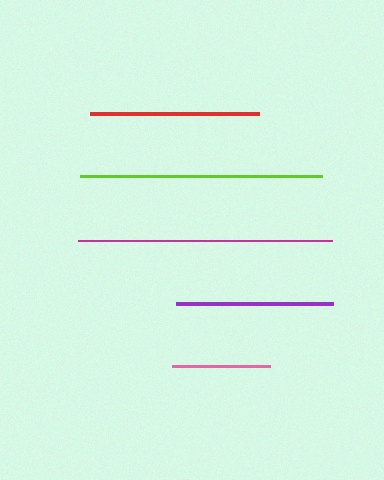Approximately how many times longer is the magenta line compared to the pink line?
The magenta line is approximately 2.6 times the length of the pink line.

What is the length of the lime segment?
The lime segment is approximately 242 pixels long.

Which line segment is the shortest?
The pink line is the shortest at approximately 98 pixels.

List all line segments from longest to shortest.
From longest to shortest: magenta, lime, red, purple, pink.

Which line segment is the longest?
The magenta line is the longest at approximately 253 pixels.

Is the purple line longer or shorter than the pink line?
The purple line is longer than the pink line.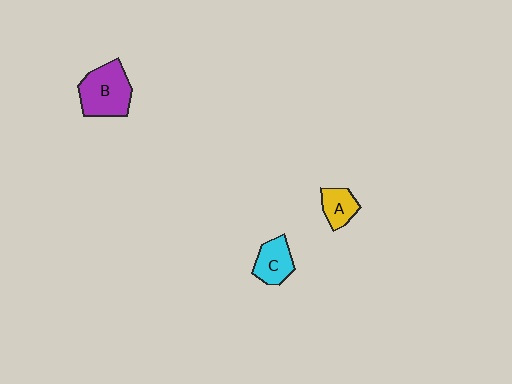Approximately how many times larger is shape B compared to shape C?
Approximately 1.6 times.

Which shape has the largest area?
Shape B (purple).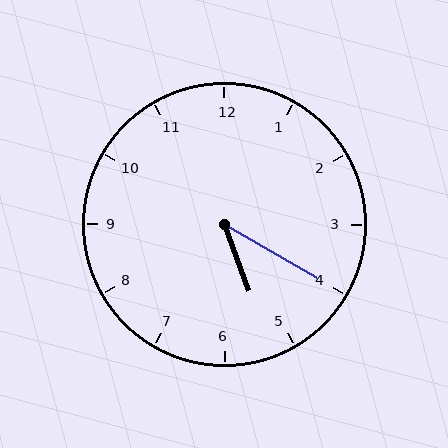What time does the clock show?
5:20.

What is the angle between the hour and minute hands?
Approximately 40 degrees.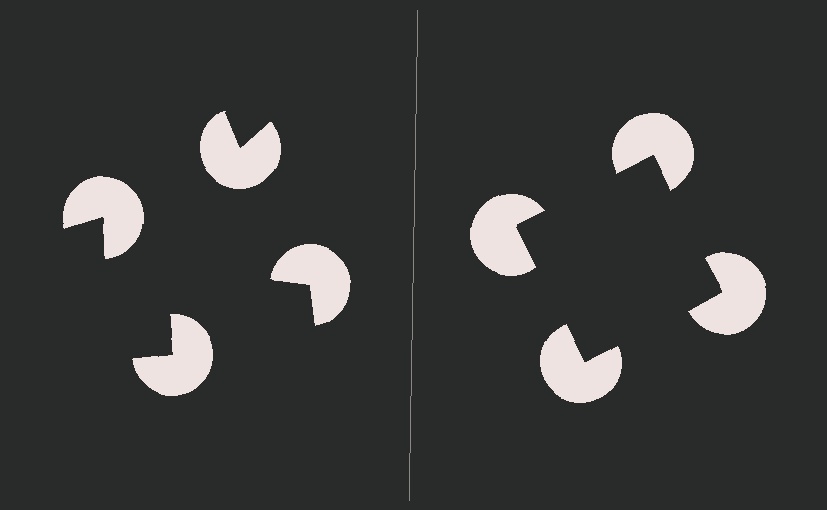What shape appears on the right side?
An illusory square.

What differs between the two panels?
The pac-man discs are positioned identically on both sides; only the wedge orientations differ. On the right they align to a square; on the left they are misaligned.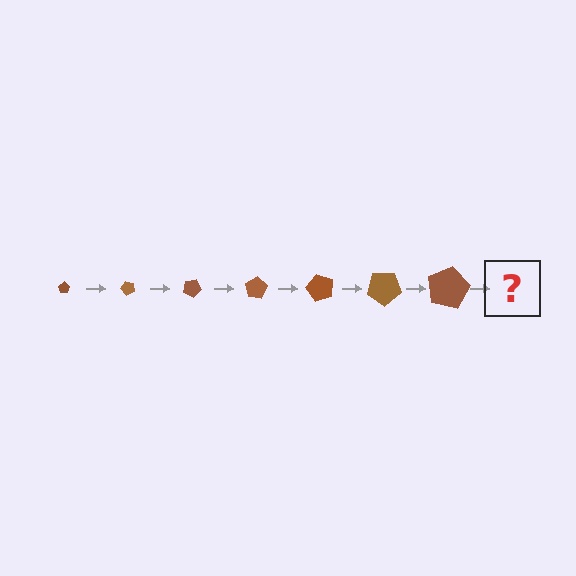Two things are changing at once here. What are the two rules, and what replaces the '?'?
The two rules are that the pentagon grows larger each step and it rotates 50 degrees each step. The '?' should be a pentagon, larger than the previous one and rotated 350 degrees from the start.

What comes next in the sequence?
The next element should be a pentagon, larger than the previous one and rotated 350 degrees from the start.